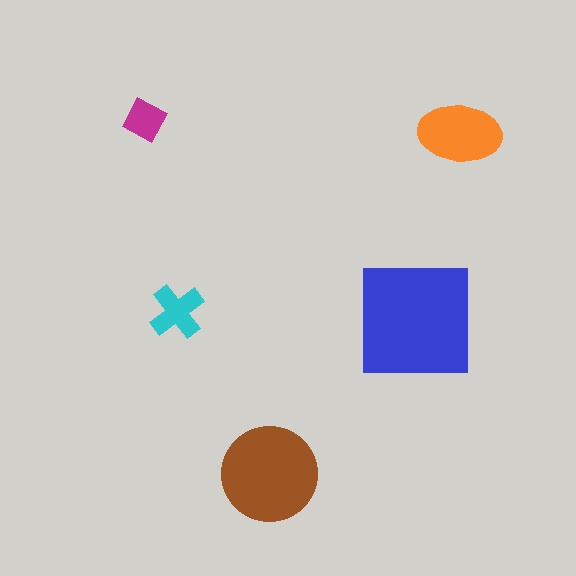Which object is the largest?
The blue square.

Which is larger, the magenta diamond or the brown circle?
The brown circle.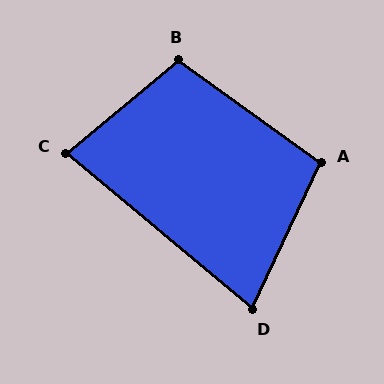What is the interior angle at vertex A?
Approximately 101 degrees (obtuse).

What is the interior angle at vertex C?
Approximately 79 degrees (acute).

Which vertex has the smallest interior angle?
D, at approximately 75 degrees.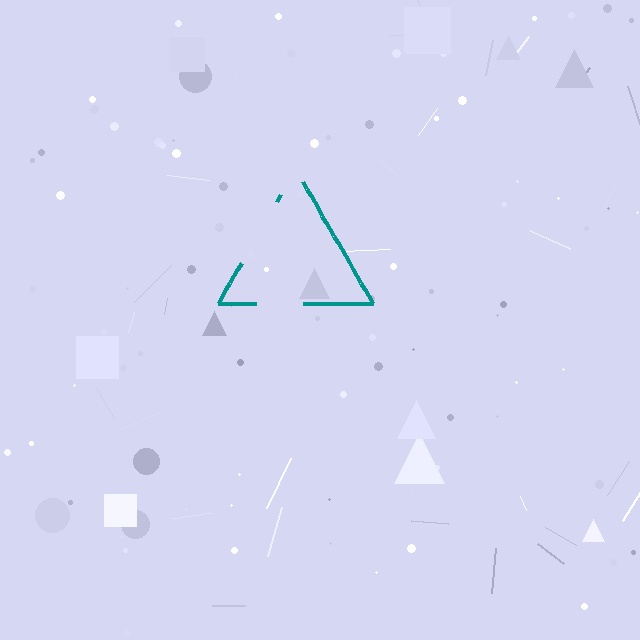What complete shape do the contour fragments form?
The contour fragments form a triangle.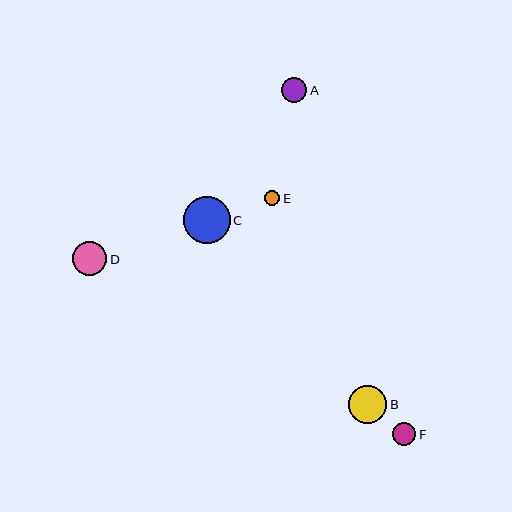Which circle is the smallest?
Circle E is the smallest with a size of approximately 16 pixels.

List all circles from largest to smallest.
From largest to smallest: C, B, D, A, F, E.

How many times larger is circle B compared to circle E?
Circle B is approximately 2.4 times the size of circle E.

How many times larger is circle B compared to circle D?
Circle B is approximately 1.1 times the size of circle D.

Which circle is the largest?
Circle C is the largest with a size of approximately 47 pixels.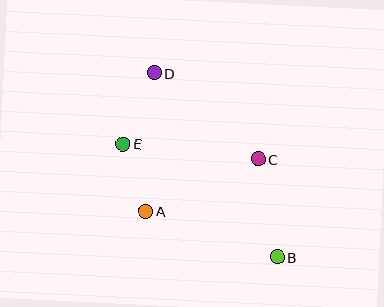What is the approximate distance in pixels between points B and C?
The distance between B and C is approximately 100 pixels.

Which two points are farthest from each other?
Points B and D are farthest from each other.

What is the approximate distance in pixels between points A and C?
The distance between A and C is approximately 124 pixels.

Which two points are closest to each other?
Points A and E are closest to each other.